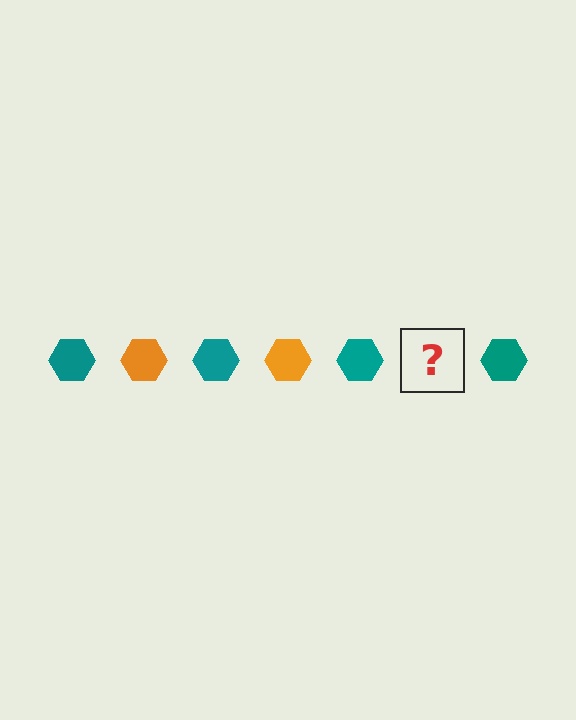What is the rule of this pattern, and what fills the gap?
The rule is that the pattern cycles through teal, orange hexagons. The gap should be filled with an orange hexagon.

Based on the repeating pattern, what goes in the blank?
The blank should be an orange hexagon.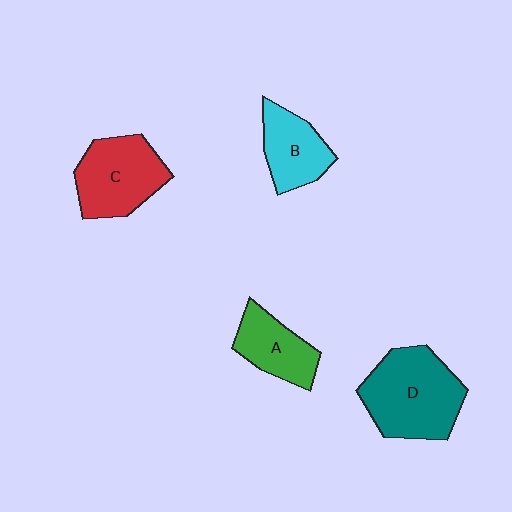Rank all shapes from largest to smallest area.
From largest to smallest: D (teal), C (red), B (cyan), A (green).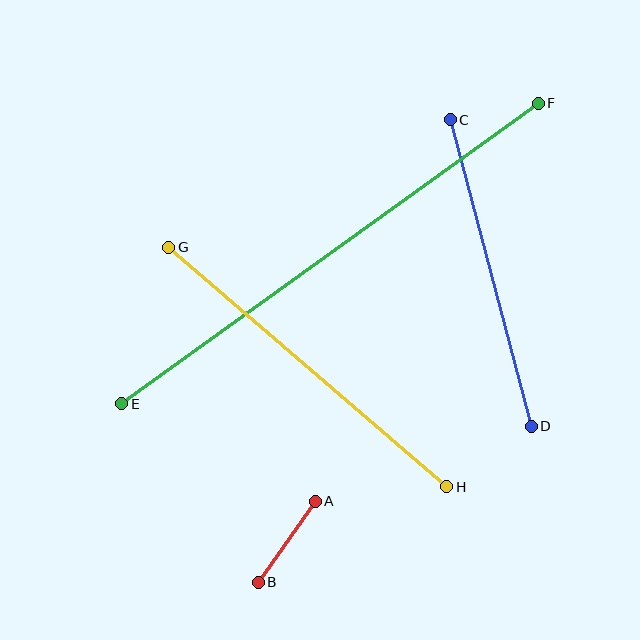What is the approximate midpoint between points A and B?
The midpoint is at approximately (287, 542) pixels.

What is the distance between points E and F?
The distance is approximately 513 pixels.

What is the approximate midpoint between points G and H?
The midpoint is at approximately (308, 367) pixels.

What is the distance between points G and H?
The distance is approximately 367 pixels.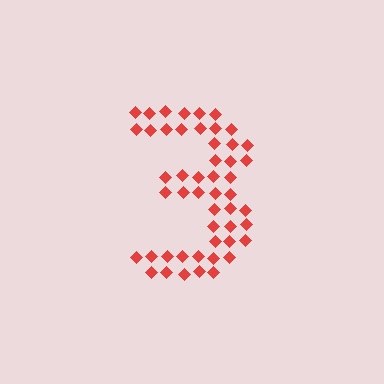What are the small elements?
The small elements are diamonds.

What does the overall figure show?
The overall figure shows the digit 3.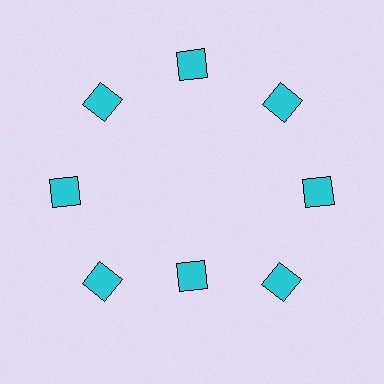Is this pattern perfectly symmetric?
No. The 8 cyan squares are arranged in a ring, but one element near the 6 o'clock position is pulled inward toward the center, breaking the 8-fold rotational symmetry.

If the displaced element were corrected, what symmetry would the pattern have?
It would have 8-fold rotational symmetry — the pattern would map onto itself every 45 degrees.